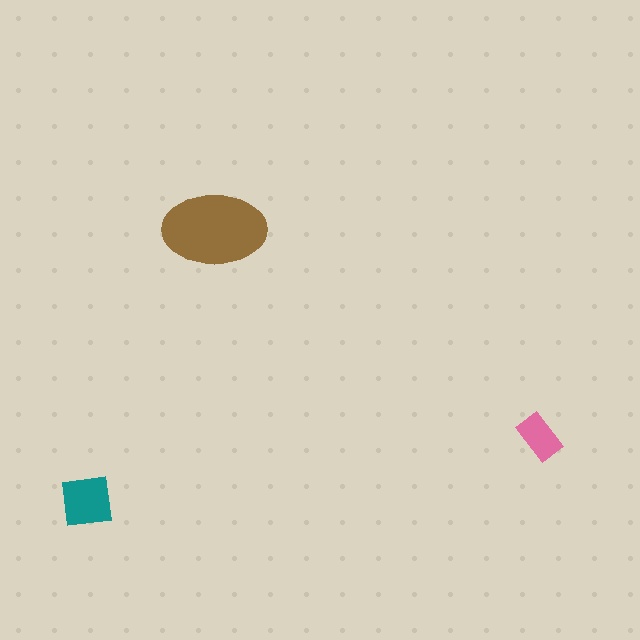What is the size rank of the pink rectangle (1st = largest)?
3rd.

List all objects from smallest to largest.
The pink rectangle, the teal square, the brown ellipse.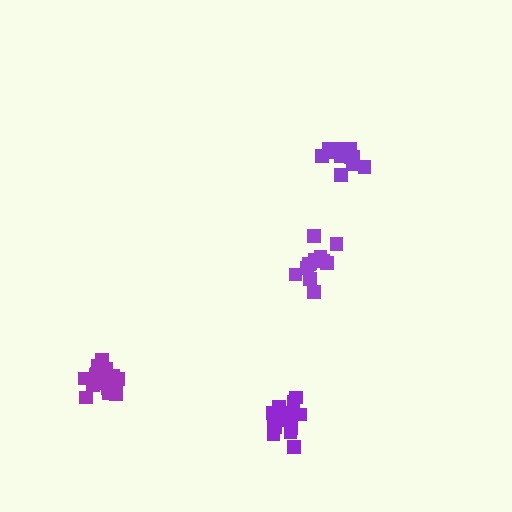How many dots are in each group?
Group 1: 15 dots, Group 2: 14 dots, Group 3: 18 dots, Group 4: 13 dots (60 total).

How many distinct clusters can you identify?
There are 4 distinct clusters.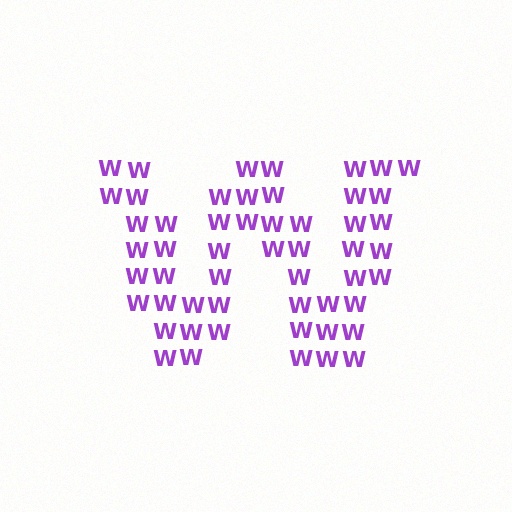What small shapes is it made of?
It is made of small letter W's.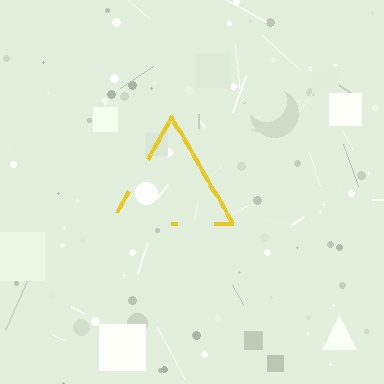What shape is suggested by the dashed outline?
The dashed outline suggests a triangle.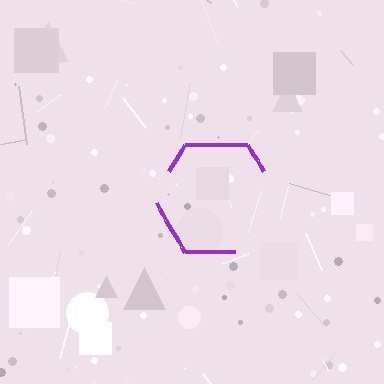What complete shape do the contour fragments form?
The contour fragments form a hexagon.